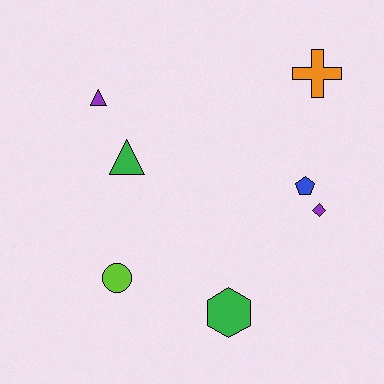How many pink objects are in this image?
There are no pink objects.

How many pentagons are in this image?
There is 1 pentagon.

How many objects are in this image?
There are 7 objects.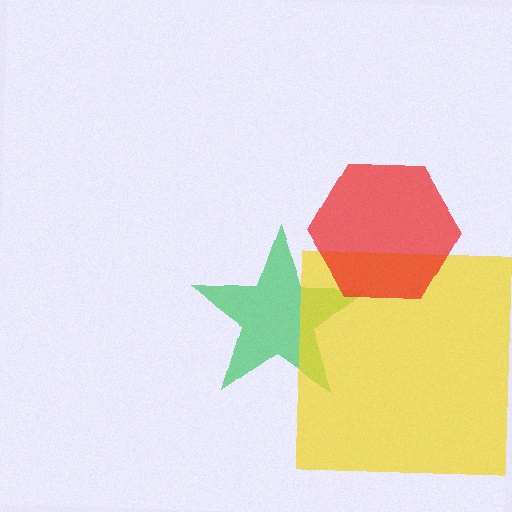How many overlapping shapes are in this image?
There are 3 overlapping shapes in the image.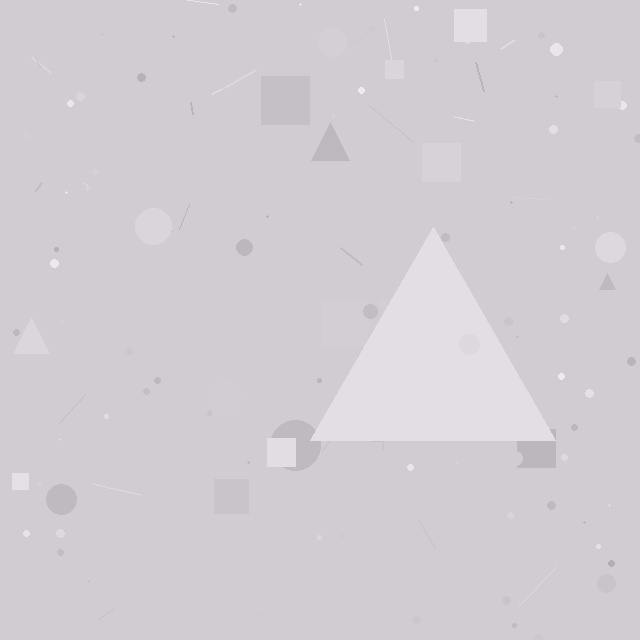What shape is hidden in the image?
A triangle is hidden in the image.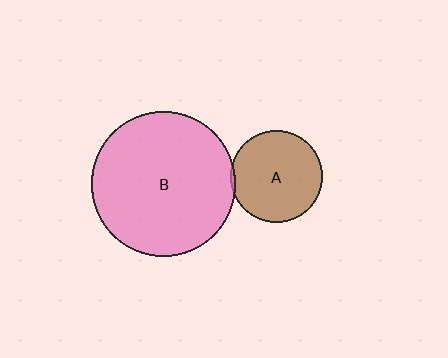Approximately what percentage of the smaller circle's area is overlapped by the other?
Approximately 5%.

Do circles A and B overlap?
Yes.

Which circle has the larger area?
Circle B (pink).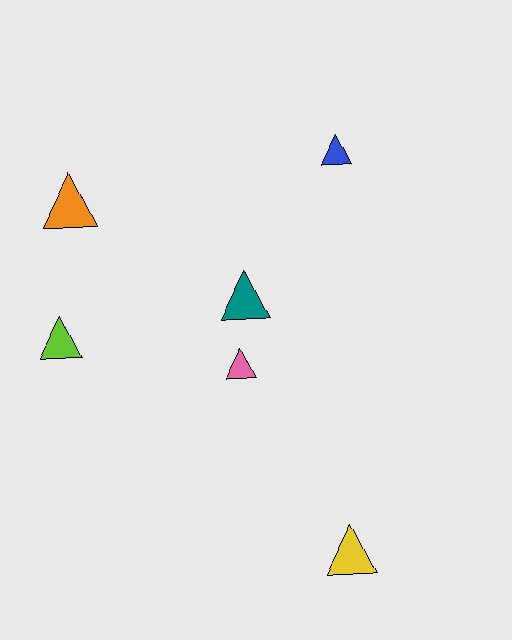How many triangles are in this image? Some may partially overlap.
There are 6 triangles.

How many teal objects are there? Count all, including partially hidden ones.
There is 1 teal object.